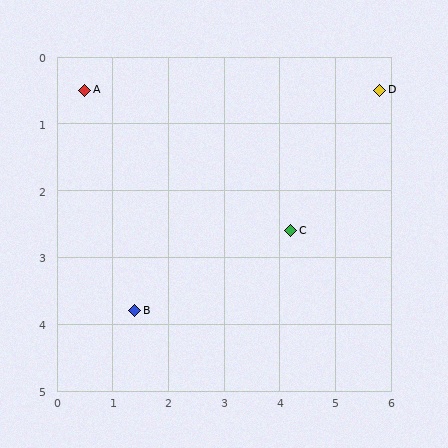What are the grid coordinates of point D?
Point D is at approximately (5.8, 0.5).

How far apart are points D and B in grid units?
Points D and B are about 5.5 grid units apart.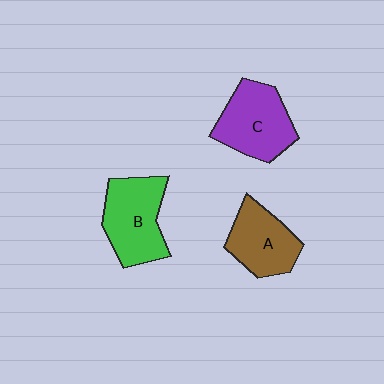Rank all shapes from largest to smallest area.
From largest to smallest: B (green), C (purple), A (brown).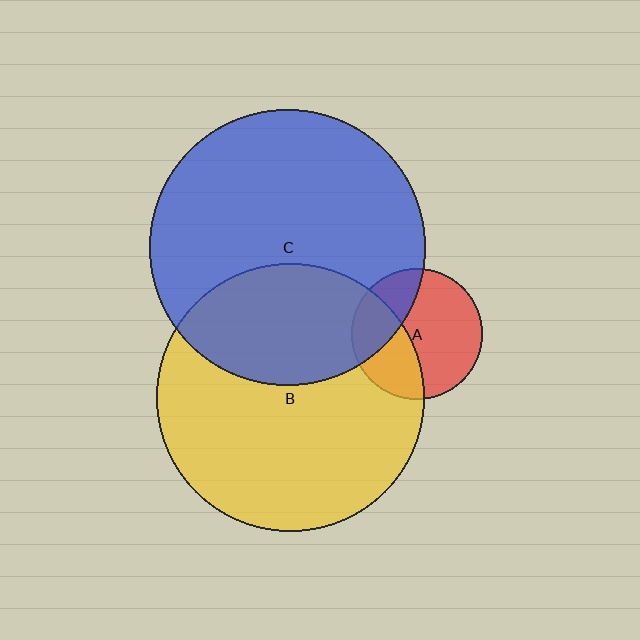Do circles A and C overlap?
Yes.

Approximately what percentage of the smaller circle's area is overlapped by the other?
Approximately 30%.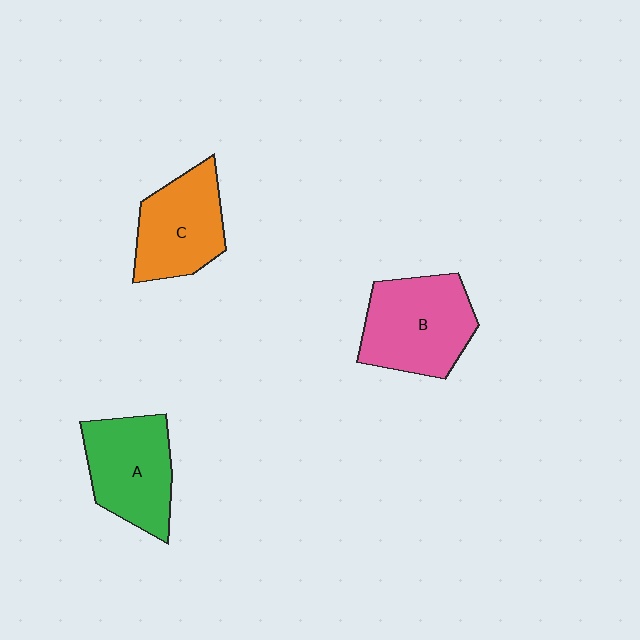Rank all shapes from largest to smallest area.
From largest to smallest: B (pink), A (green), C (orange).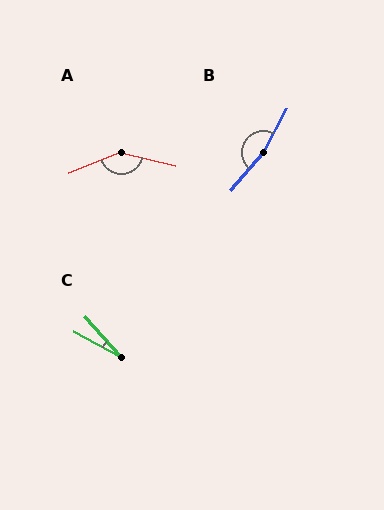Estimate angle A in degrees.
Approximately 145 degrees.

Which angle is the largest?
B, at approximately 167 degrees.